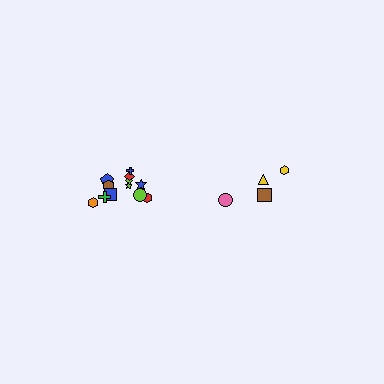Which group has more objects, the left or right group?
The left group.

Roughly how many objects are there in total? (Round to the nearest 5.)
Roughly 15 objects in total.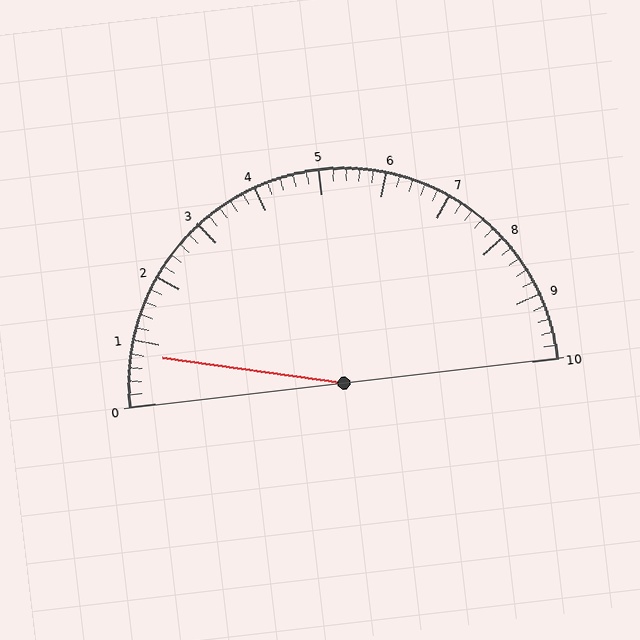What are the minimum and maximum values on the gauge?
The gauge ranges from 0 to 10.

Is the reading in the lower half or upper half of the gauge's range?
The reading is in the lower half of the range (0 to 10).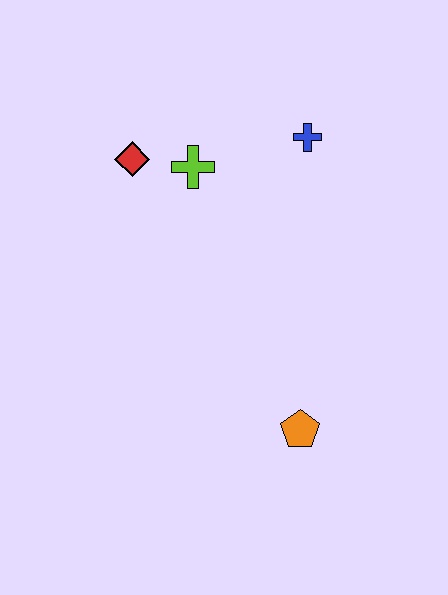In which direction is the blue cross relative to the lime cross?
The blue cross is to the right of the lime cross.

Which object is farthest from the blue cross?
The orange pentagon is farthest from the blue cross.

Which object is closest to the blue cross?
The lime cross is closest to the blue cross.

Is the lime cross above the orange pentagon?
Yes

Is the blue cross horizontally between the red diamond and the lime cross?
No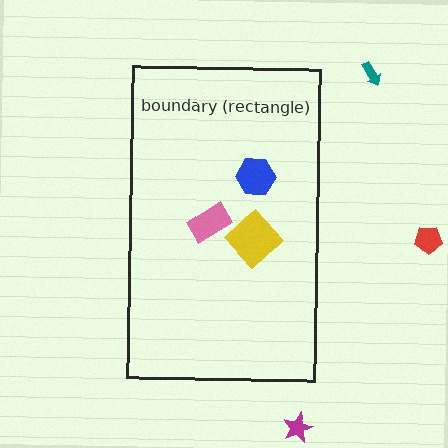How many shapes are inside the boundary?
3 inside, 3 outside.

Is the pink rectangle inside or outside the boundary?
Inside.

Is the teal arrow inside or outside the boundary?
Outside.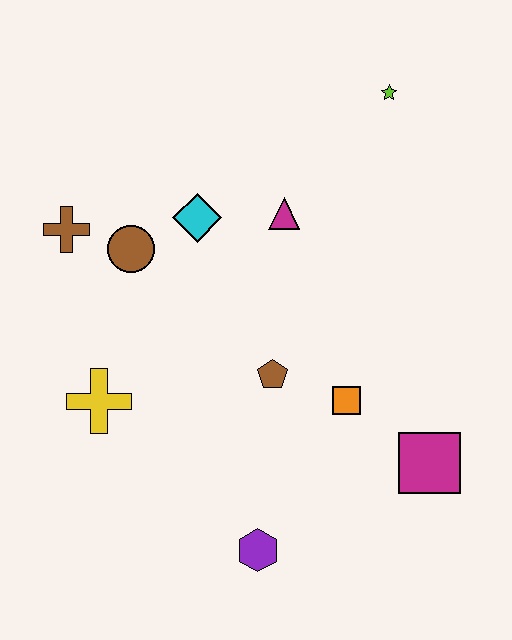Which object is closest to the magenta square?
The orange square is closest to the magenta square.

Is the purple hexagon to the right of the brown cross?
Yes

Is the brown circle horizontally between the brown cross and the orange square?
Yes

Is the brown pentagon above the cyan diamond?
No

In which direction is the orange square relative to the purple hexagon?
The orange square is above the purple hexagon.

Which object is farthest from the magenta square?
The brown cross is farthest from the magenta square.